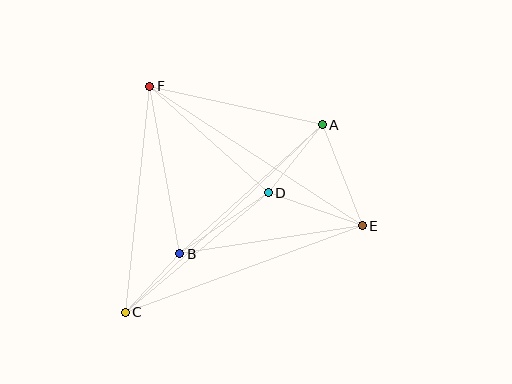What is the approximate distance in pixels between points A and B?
The distance between A and B is approximately 192 pixels.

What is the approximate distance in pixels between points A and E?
The distance between A and E is approximately 109 pixels.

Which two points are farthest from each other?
Points A and C are farthest from each other.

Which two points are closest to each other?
Points B and C are closest to each other.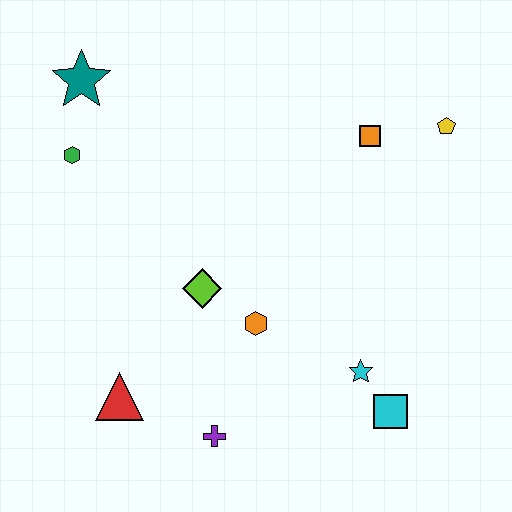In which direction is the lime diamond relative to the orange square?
The lime diamond is to the left of the orange square.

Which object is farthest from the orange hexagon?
The teal star is farthest from the orange hexagon.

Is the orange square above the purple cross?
Yes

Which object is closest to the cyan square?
The cyan star is closest to the cyan square.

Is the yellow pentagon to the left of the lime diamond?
No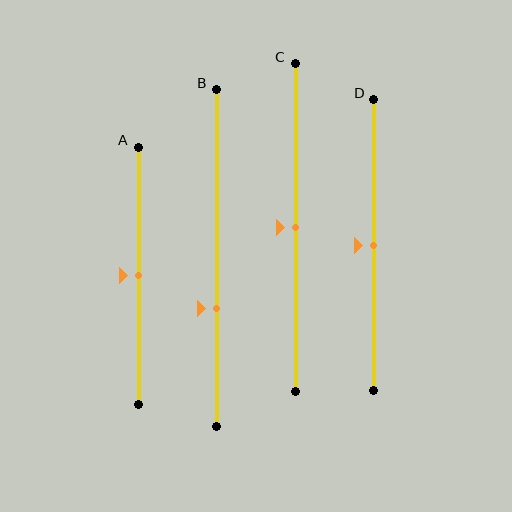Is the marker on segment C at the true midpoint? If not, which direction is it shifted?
Yes, the marker on segment C is at the true midpoint.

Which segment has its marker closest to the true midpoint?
Segment A has its marker closest to the true midpoint.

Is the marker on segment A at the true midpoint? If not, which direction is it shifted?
Yes, the marker on segment A is at the true midpoint.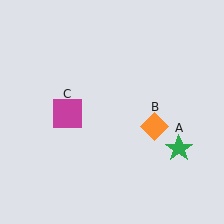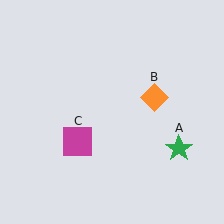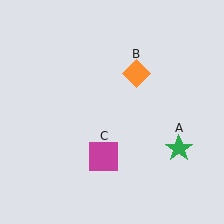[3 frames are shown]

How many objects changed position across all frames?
2 objects changed position: orange diamond (object B), magenta square (object C).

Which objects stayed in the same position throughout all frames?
Green star (object A) remained stationary.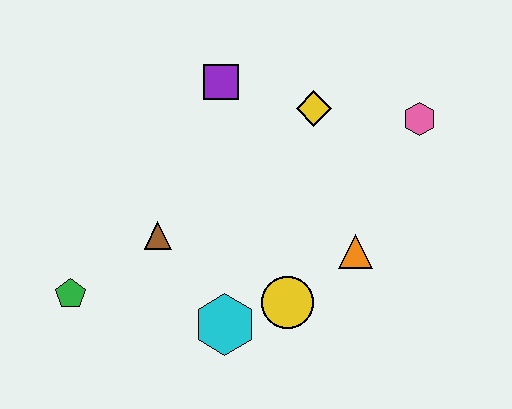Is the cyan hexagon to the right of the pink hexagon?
No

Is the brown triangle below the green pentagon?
No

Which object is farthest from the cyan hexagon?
The pink hexagon is farthest from the cyan hexagon.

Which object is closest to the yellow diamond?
The purple square is closest to the yellow diamond.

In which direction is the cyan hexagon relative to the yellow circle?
The cyan hexagon is to the left of the yellow circle.